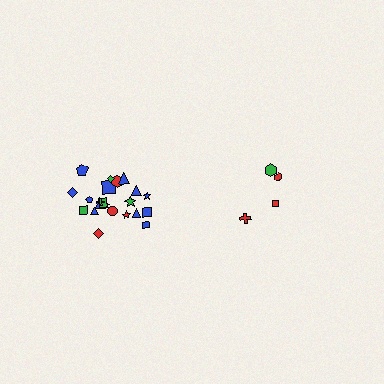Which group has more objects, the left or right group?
The left group.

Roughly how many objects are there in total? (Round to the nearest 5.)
Roughly 25 objects in total.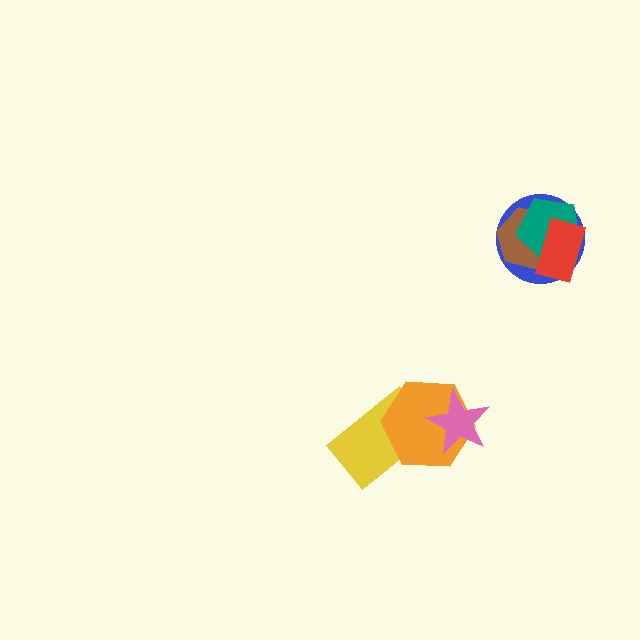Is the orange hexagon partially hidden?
Yes, it is partially covered by another shape.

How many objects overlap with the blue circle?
3 objects overlap with the blue circle.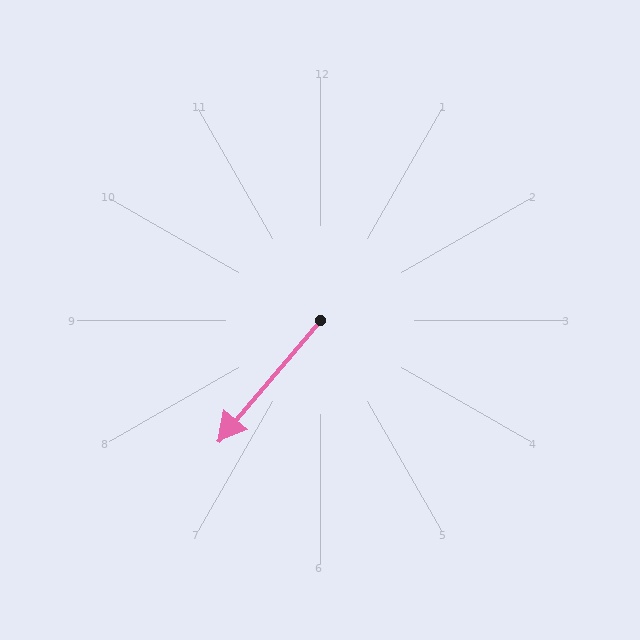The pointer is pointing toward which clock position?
Roughly 7 o'clock.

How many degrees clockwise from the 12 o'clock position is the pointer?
Approximately 220 degrees.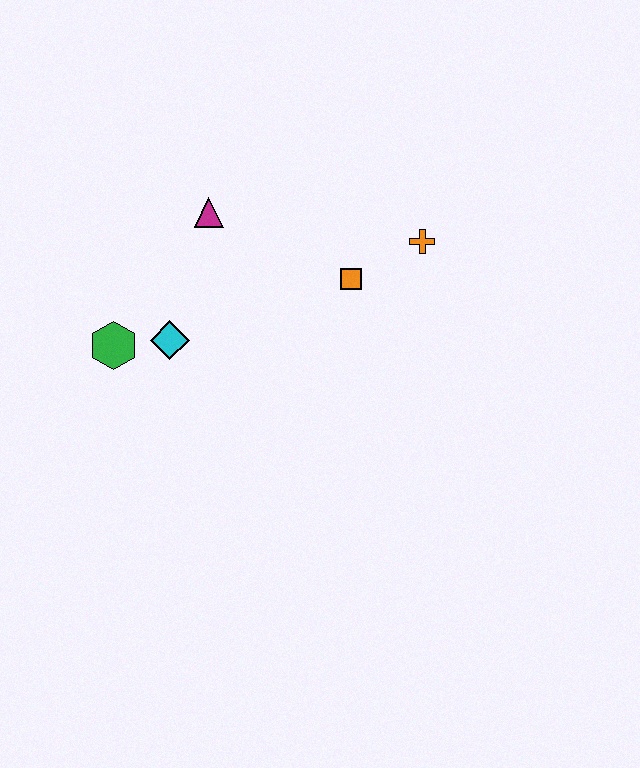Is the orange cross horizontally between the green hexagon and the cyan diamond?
No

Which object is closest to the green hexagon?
The cyan diamond is closest to the green hexagon.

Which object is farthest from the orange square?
The green hexagon is farthest from the orange square.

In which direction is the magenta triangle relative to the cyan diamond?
The magenta triangle is above the cyan diamond.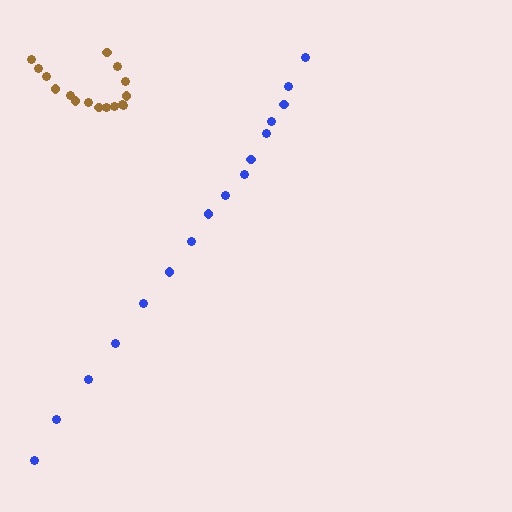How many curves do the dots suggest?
There are 2 distinct paths.